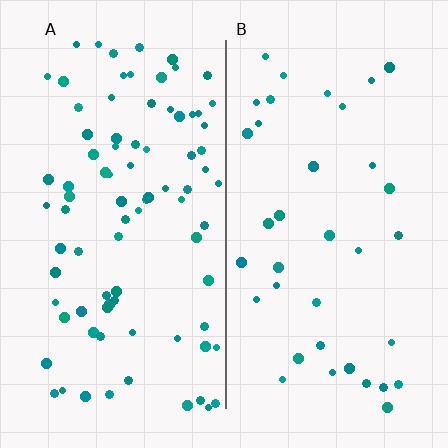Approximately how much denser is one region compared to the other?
Approximately 2.3× — region A over region B.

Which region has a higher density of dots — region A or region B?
A (the left).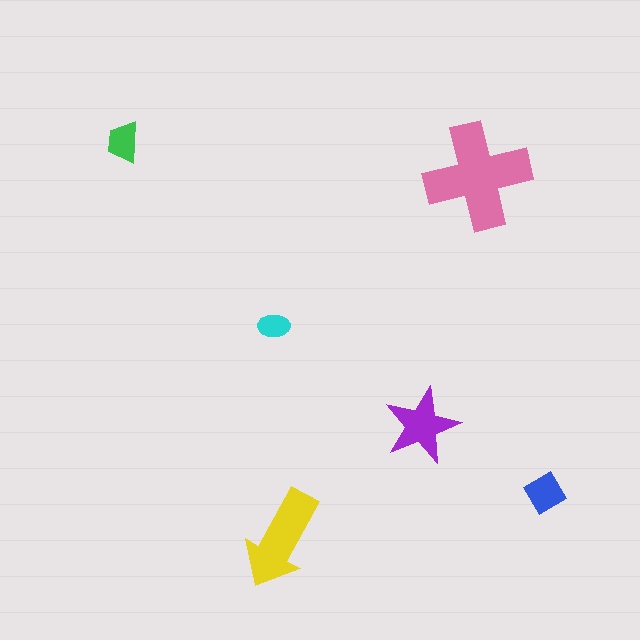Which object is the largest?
The pink cross.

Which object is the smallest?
The cyan ellipse.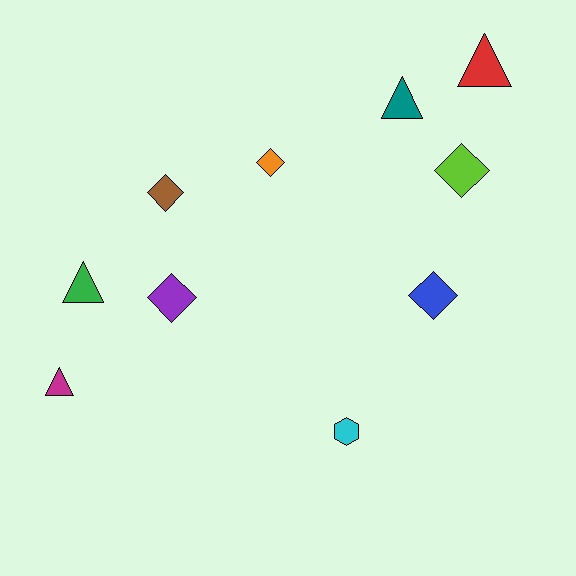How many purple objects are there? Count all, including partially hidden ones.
There is 1 purple object.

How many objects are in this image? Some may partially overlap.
There are 10 objects.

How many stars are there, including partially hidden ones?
There are no stars.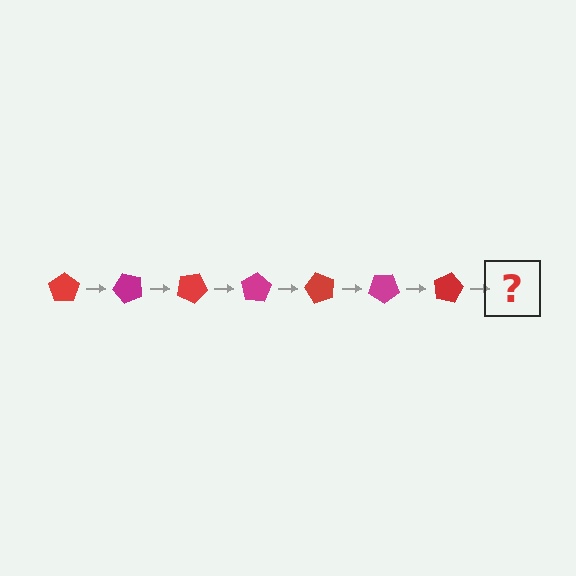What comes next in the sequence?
The next element should be a magenta pentagon, rotated 350 degrees from the start.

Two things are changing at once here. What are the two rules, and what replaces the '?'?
The two rules are that it rotates 50 degrees each step and the color cycles through red and magenta. The '?' should be a magenta pentagon, rotated 350 degrees from the start.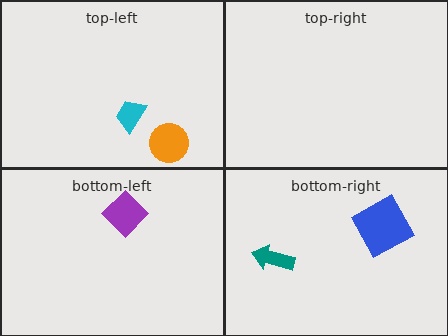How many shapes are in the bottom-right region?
2.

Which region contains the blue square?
The bottom-right region.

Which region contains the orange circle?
The top-left region.